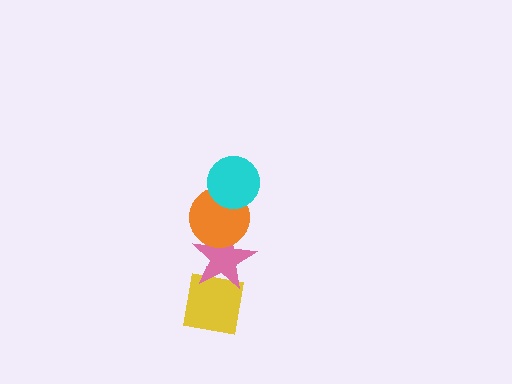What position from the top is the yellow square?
The yellow square is 4th from the top.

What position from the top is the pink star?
The pink star is 3rd from the top.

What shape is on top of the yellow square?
The pink star is on top of the yellow square.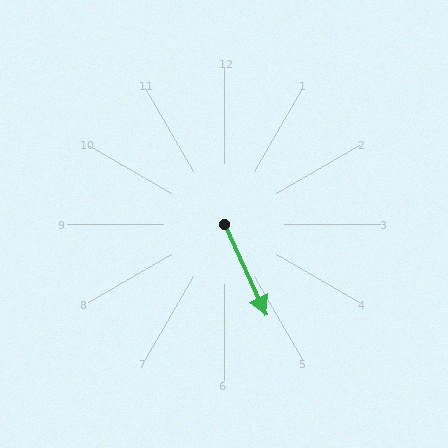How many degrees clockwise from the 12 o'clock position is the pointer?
Approximately 155 degrees.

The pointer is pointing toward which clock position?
Roughly 5 o'clock.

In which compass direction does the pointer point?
Southeast.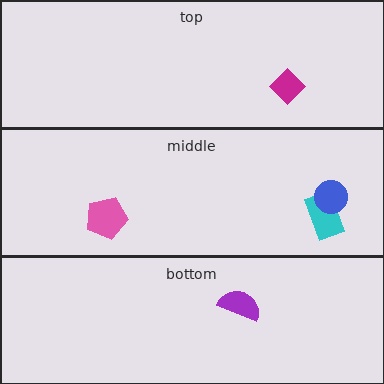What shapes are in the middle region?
The pink pentagon, the cyan rectangle, the blue circle.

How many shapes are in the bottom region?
1.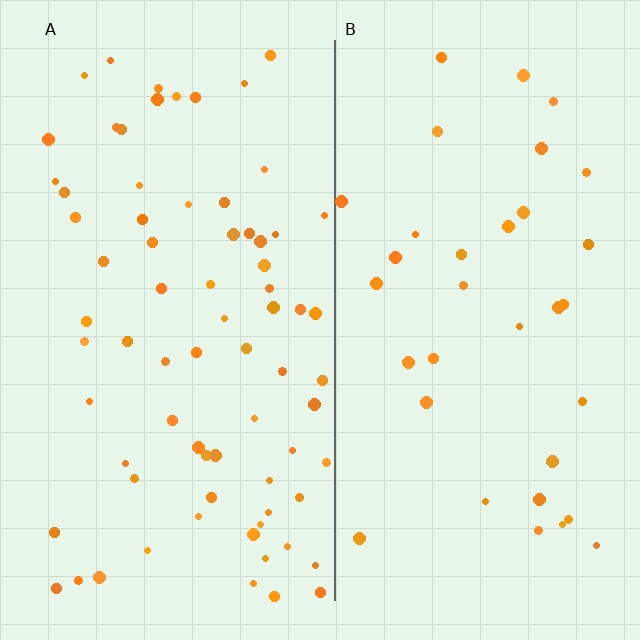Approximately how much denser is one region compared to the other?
Approximately 2.1× — region A over region B.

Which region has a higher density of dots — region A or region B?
A (the left).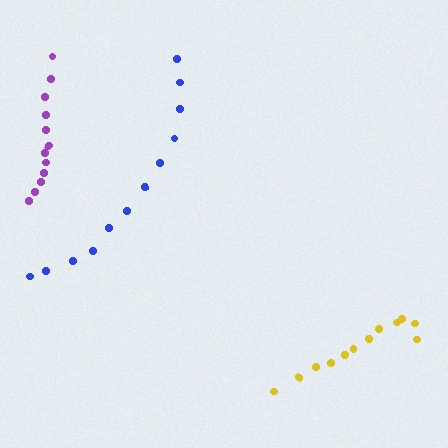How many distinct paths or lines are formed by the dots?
There are 3 distinct paths.